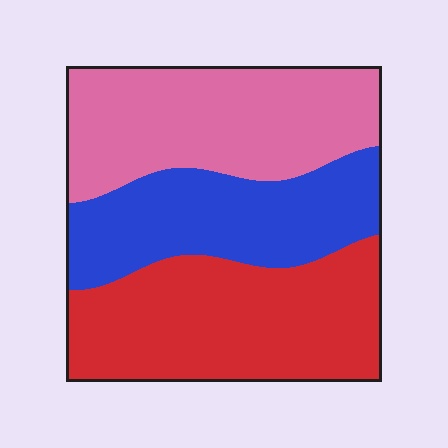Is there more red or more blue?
Red.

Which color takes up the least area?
Blue, at roughly 30%.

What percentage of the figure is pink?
Pink covers about 35% of the figure.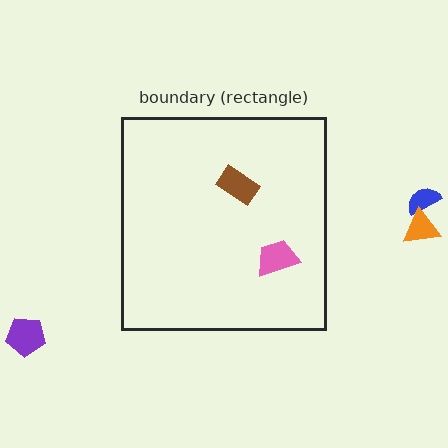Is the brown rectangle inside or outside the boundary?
Inside.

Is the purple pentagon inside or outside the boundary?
Outside.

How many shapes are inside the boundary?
2 inside, 3 outside.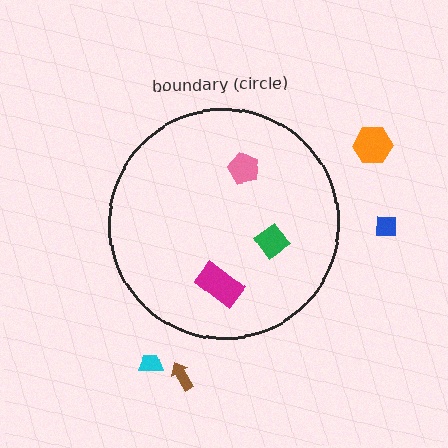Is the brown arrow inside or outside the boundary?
Outside.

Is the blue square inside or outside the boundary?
Outside.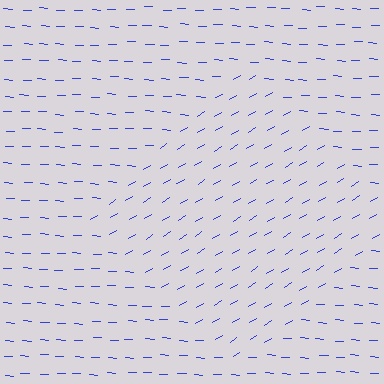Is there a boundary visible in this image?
Yes, there is a texture boundary formed by a change in line orientation.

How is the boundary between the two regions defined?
The boundary is defined purely by a change in line orientation (approximately 35 degrees difference). All lines are the same color and thickness.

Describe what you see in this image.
The image is filled with small blue line segments. A diamond region in the image has lines oriented differently from the surrounding lines, creating a visible texture boundary.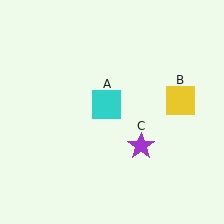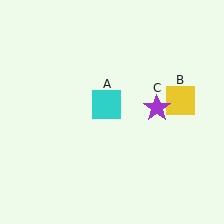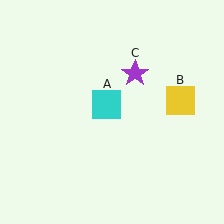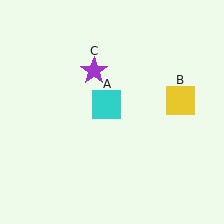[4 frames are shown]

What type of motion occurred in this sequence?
The purple star (object C) rotated counterclockwise around the center of the scene.